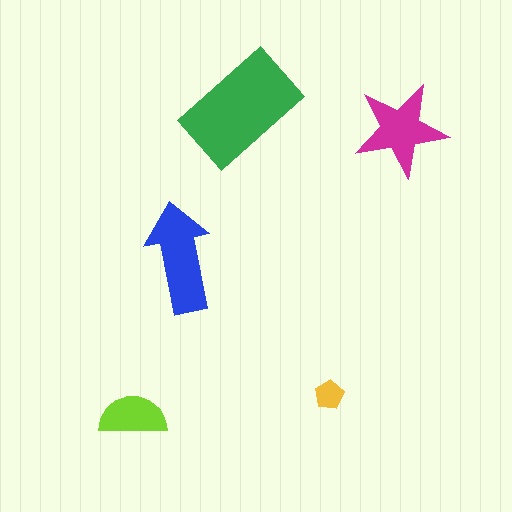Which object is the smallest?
The yellow pentagon.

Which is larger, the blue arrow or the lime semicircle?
The blue arrow.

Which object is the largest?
The green rectangle.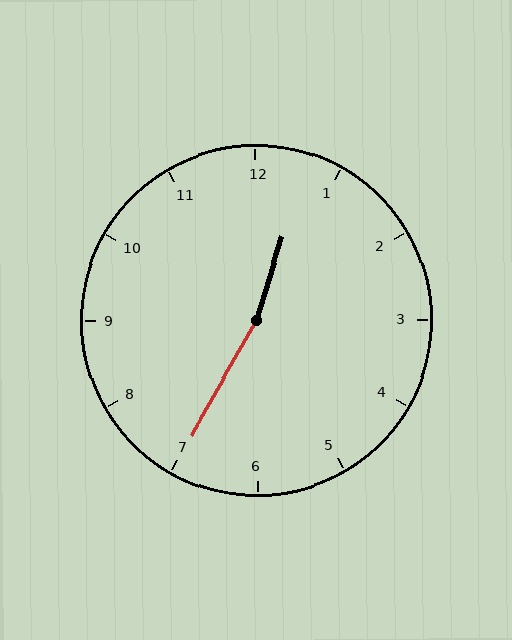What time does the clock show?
12:35.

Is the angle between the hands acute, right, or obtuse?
It is obtuse.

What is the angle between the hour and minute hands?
Approximately 168 degrees.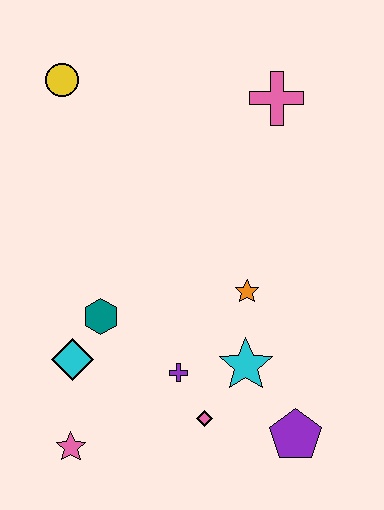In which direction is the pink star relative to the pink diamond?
The pink star is to the left of the pink diamond.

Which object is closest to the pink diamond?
The purple cross is closest to the pink diamond.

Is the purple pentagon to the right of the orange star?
Yes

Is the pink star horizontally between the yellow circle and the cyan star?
Yes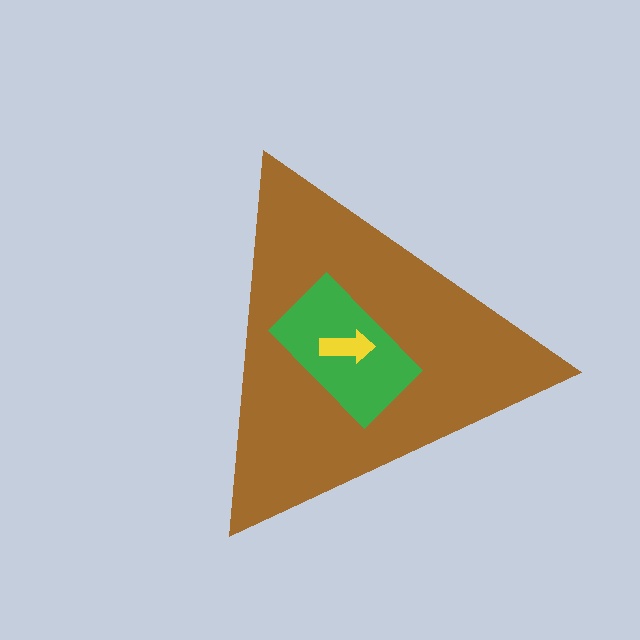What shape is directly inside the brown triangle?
The green rectangle.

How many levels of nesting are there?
3.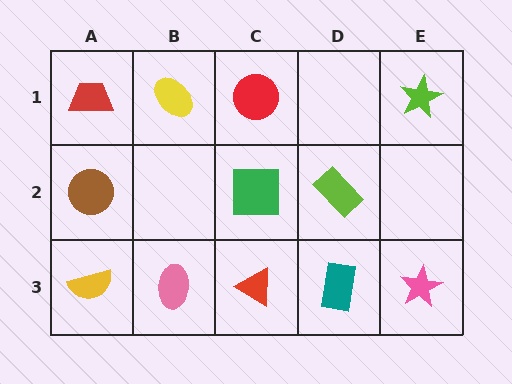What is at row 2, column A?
A brown circle.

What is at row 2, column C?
A green square.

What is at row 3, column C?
A red triangle.